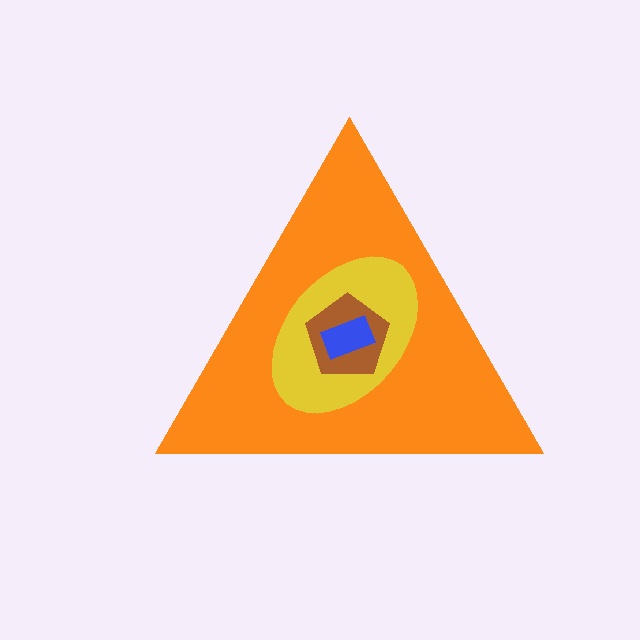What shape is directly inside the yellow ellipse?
The brown pentagon.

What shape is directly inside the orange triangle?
The yellow ellipse.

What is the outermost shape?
The orange triangle.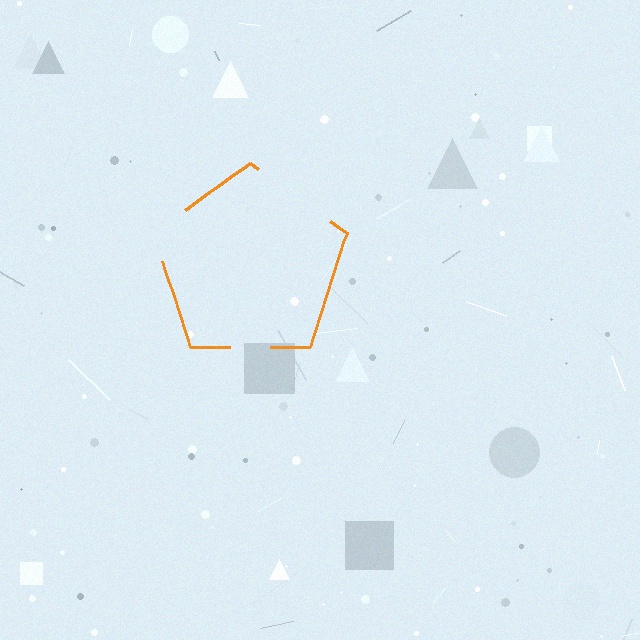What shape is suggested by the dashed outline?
The dashed outline suggests a pentagon.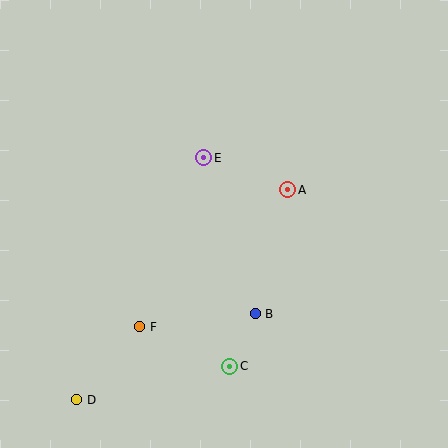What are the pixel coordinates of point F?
Point F is at (140, 327).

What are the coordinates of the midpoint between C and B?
The midpoint between C and B is at (243, 340).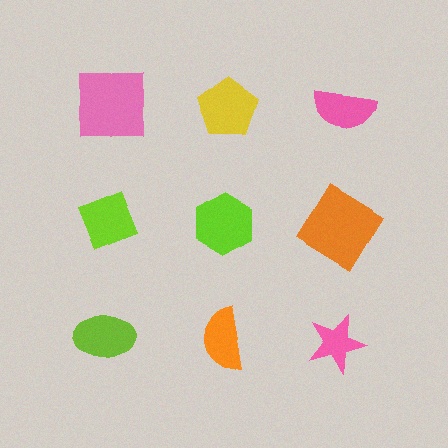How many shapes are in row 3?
3 shapes.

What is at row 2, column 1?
A lime diamond.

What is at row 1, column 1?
A pink square.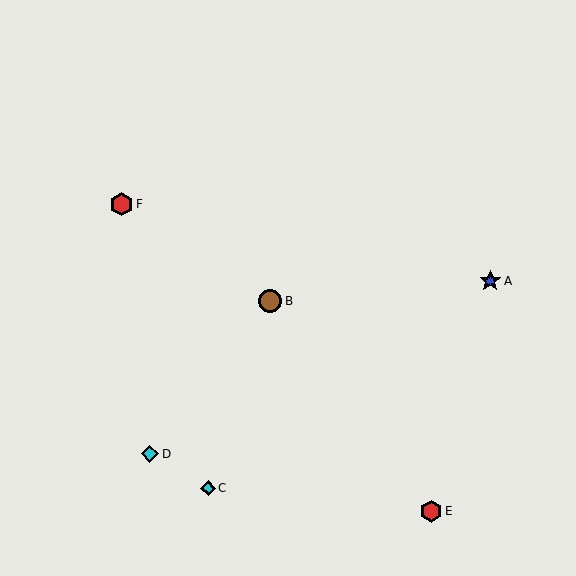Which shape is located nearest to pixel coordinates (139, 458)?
The cyan diamond (labeled D) at (150, 454) is nearest to that location.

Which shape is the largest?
The red hexagon (labeled F) is the largest.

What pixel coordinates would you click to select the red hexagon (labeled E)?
Click at (431, 511) to select the red hexagon E.